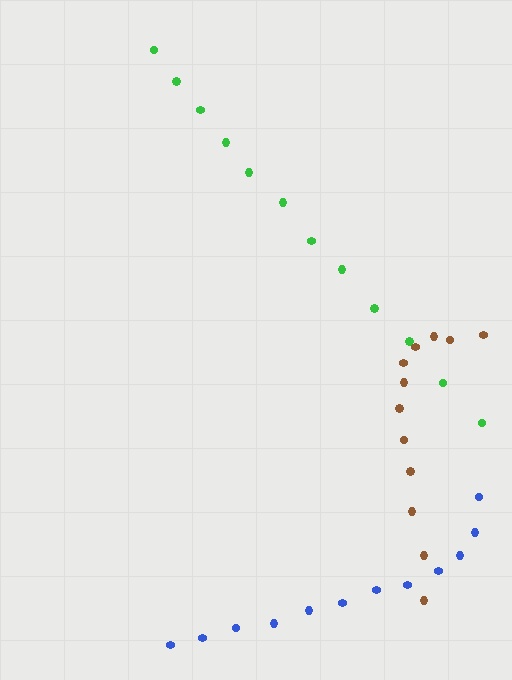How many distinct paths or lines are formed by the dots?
There are 3 distinct paths.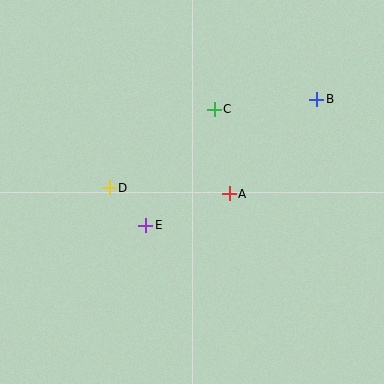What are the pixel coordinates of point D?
Point D is at (109, 188).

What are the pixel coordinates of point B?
Point B is at (317, 99).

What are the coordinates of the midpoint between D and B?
The midpoint between D and B is at (213, 144).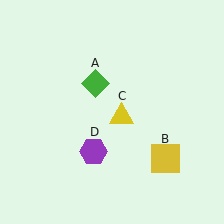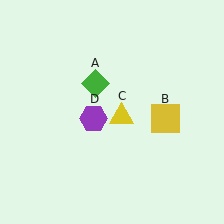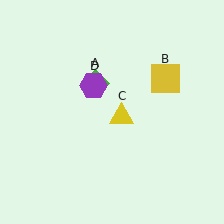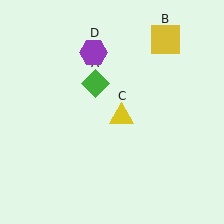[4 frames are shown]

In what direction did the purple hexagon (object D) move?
The purple hexagon (object D) moved up.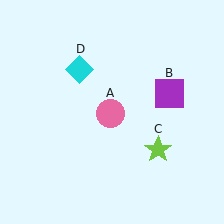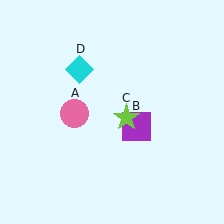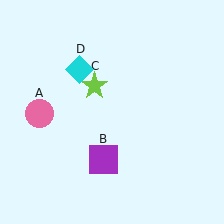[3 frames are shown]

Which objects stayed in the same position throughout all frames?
Cyan diamond (object D) remained stationary.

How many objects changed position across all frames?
3 objects changed position: pink circle (object A), purple square (object B), lime star (object C).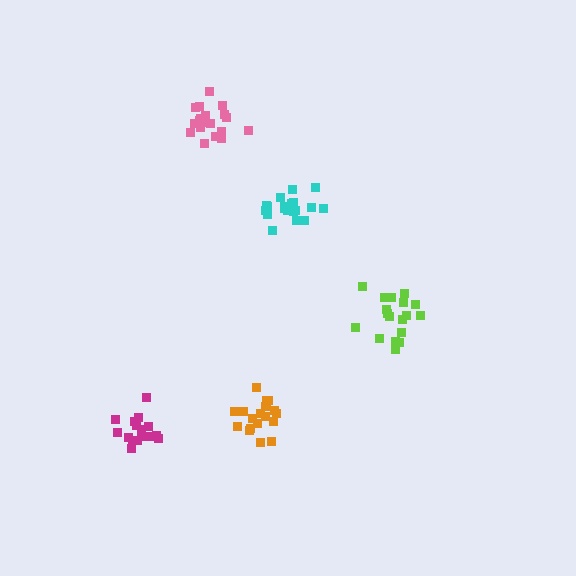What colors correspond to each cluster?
The clusters are colored: pink, cyan, lime, magenta, orange.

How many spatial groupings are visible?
There are 5 spatial groupings.